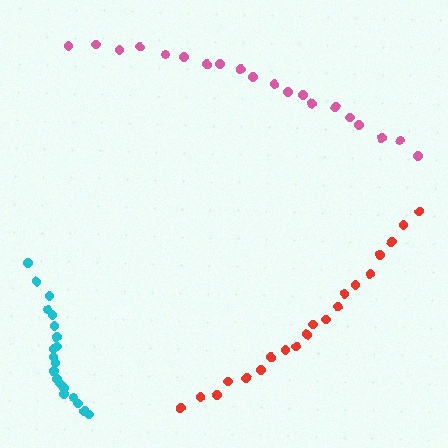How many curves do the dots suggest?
There are 3 distinct paths.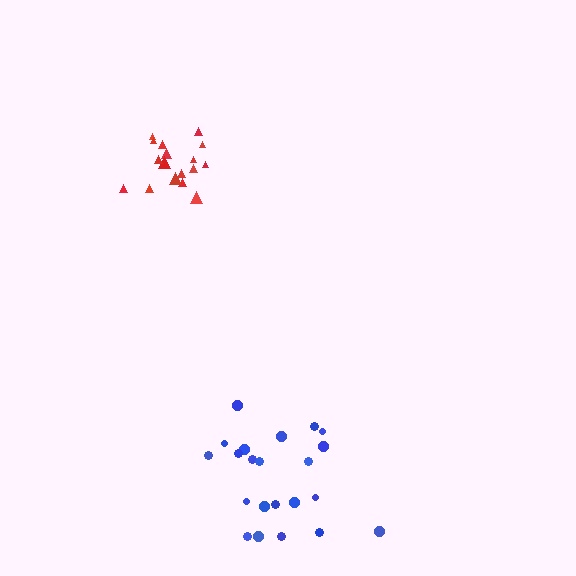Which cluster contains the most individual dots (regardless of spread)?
Blue (22).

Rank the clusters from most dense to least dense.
red, blue.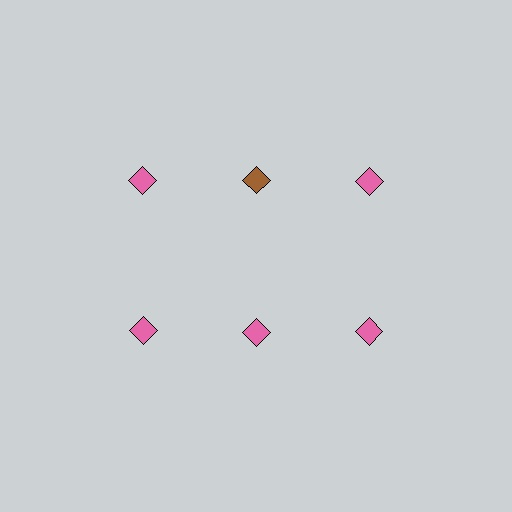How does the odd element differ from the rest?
It has a different color: brown instead of pink.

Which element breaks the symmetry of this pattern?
The brown diamond in the top row, second from left column breaks the symmetry. All other shapes are pink diamonds.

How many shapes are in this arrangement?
There are 6 shapes arranged in a grid pattern.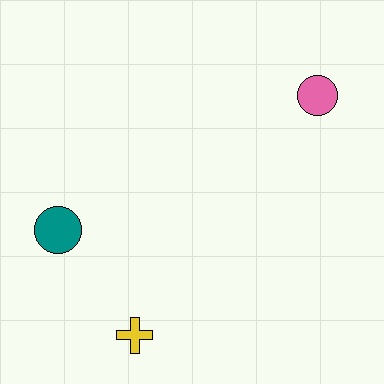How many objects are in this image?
There are 3 objects.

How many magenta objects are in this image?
There are no magenta objects.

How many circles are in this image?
There are 2 circles.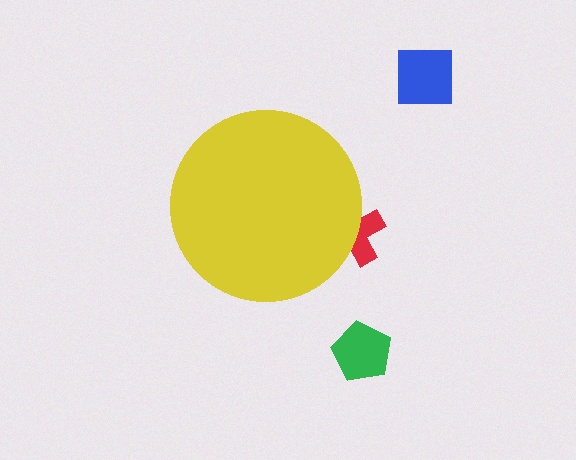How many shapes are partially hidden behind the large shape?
1 shape is partially hidden.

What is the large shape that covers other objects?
A yellow circle.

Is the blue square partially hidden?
No, the blue square is fully visible.